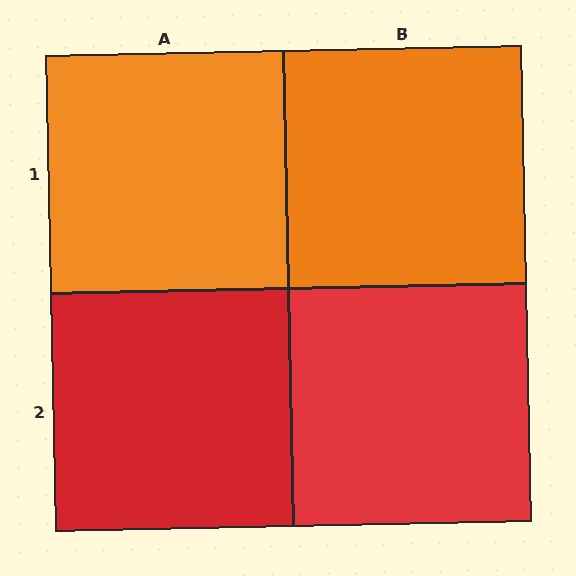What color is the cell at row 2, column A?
Red.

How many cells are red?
2 cells are red.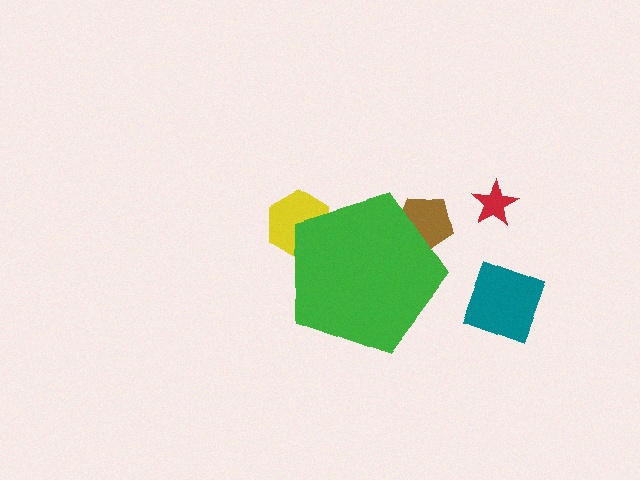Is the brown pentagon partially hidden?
Yes, the brown pentagon is partially hidden behind the green pentagon.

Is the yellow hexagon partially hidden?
Yes, the yellow hexagon is partially hidden behind the green pentagon.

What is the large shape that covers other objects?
A green pentagon.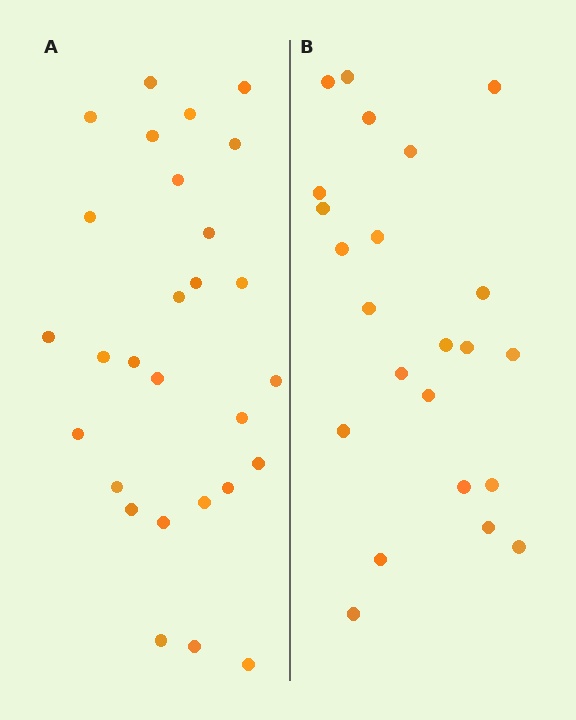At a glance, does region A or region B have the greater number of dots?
Region A (the left region) has more dots.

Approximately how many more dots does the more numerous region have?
Region A has about 5 more dots than region B.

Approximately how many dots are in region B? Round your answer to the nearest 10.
About 20 dots. (The exact count is 23, which rounds to 20.)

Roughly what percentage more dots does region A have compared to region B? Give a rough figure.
About 20% more.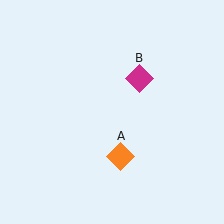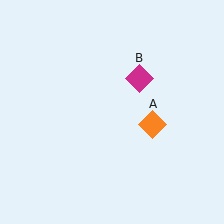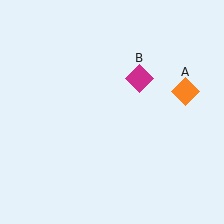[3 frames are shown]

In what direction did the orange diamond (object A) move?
The orange diamond (object A) moved up and to the right.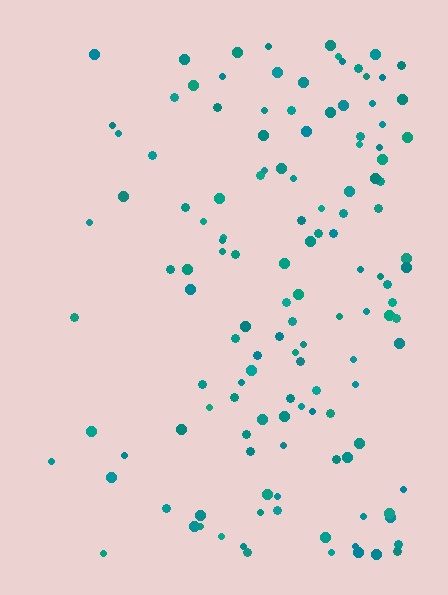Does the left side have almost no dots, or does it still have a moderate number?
Still a moderate number, just noticeably fewer than the right.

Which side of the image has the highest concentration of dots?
The right.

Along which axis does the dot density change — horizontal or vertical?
Horizontal.